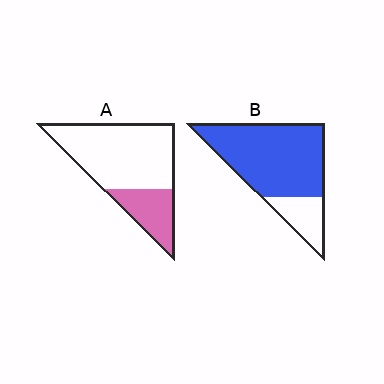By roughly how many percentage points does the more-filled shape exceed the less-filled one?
By roughly 50 percentage points (B over A).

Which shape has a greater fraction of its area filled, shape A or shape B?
Shape B.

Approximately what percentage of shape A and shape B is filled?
A is approximately 25% and B is approximately 80%.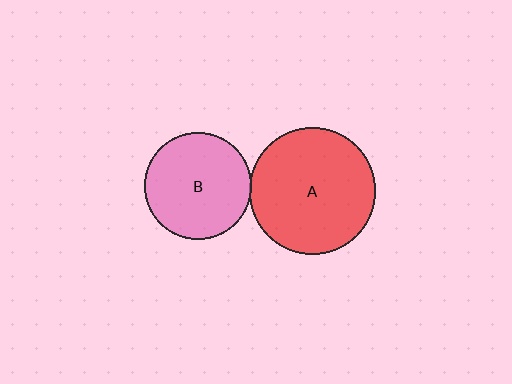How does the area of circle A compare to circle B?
Approximately 1.4 times.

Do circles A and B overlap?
Yes.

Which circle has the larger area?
Circle A (red).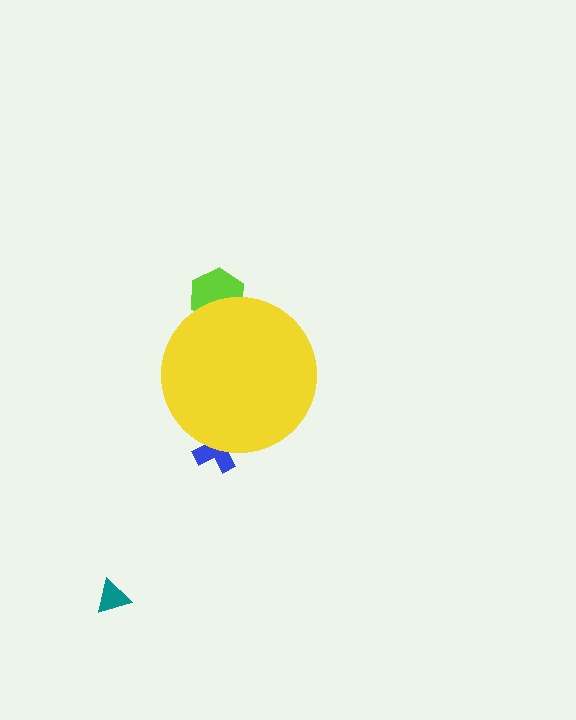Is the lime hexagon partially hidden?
Yes, the lime hexagon is partially hidden behind the yellow circle.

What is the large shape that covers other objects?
A yellow circle.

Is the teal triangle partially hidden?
No, the teal triangle is fully visible.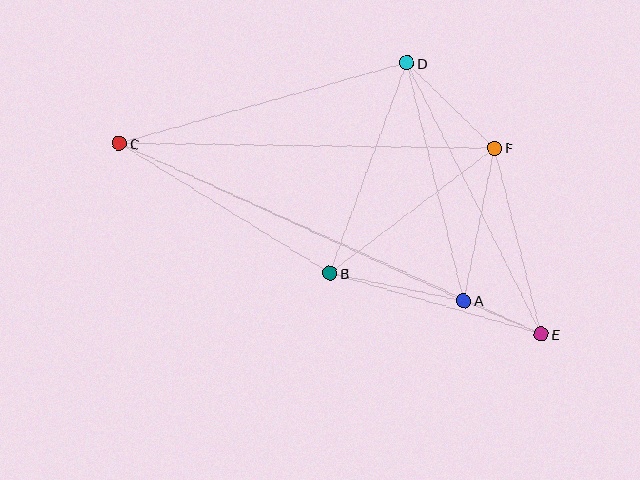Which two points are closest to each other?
Points A and E are closest to each other.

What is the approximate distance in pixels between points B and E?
The distance between B and E is approximately 220 pixels.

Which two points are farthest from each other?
Points C and E are farthest from each other.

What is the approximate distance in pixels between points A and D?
The distance between A and D is approximately 244 pixels.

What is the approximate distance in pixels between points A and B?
The distance between A and B is approximately 137 pixels.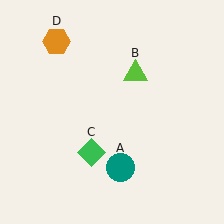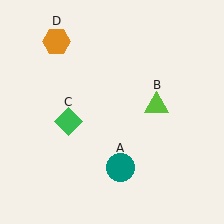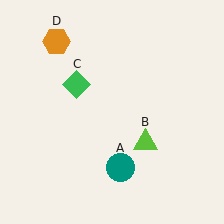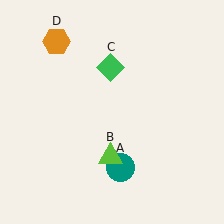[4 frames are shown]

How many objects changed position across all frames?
2 objects changed position: lime triangle (object B), green diamond (object C).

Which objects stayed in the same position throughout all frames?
Teal circle (object A) and orange hexagon (object D) remained stationary.